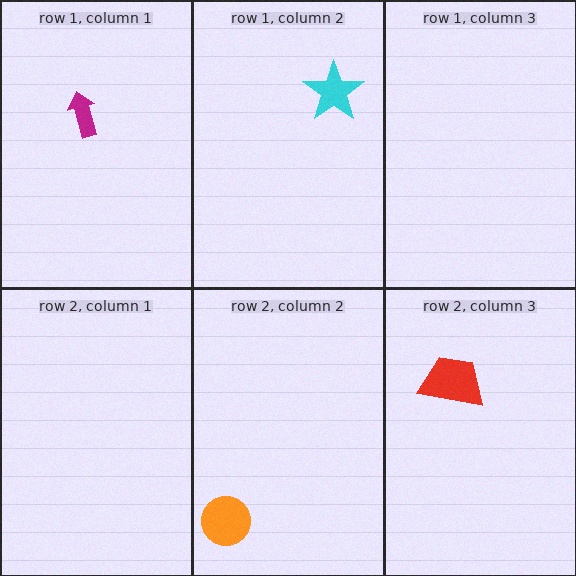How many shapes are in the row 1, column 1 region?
1.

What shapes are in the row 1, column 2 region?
The cyan star.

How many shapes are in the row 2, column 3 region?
1.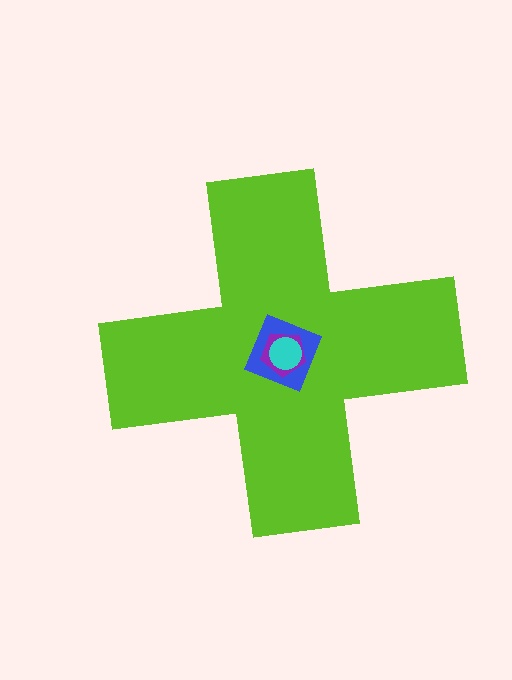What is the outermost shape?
The lime cross.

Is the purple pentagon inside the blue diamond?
Yes.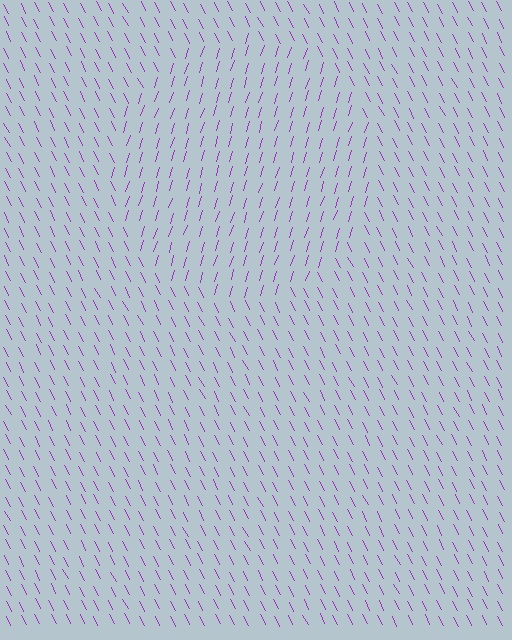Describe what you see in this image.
The image is filled with small purple line segments. A circle region in the image has lines oriented differently from the surrounding lines, creating a visible texture boundary.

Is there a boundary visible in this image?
Yes, there is a texture boundary formed by a change in line orientation.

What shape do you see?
I see a circle.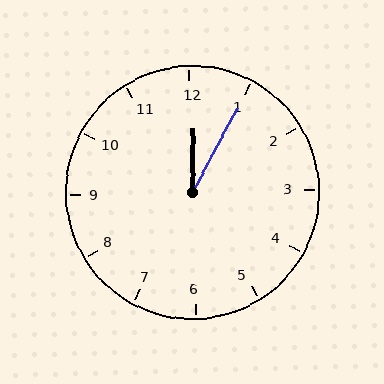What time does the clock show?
12:05.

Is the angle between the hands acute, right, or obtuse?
It is acute.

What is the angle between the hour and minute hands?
Approximately 28 degrees.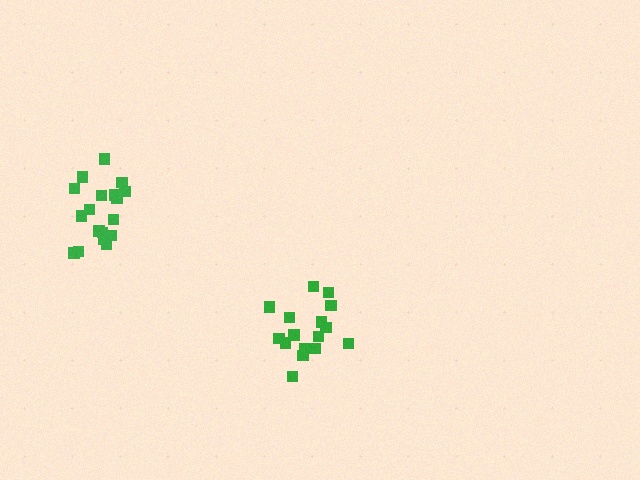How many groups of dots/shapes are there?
There are 2 groups.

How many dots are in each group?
Group 1: 16 dots, Group 2: 18 dots (34 total).